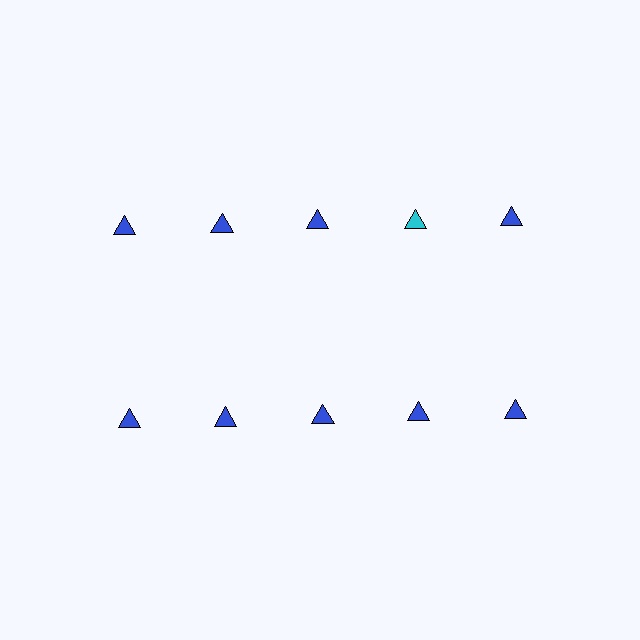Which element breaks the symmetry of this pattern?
The cyan triangle in the top row, second from right column breaks the symmetry. All other shapes are blue triangles.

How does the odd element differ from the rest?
It has a different color: cyan instead of blue.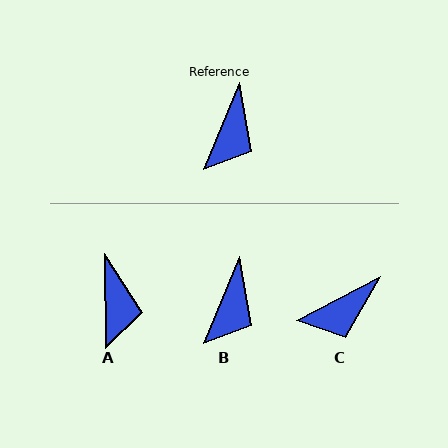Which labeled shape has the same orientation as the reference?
B.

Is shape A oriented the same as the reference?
No, it is off by about 23 degrees.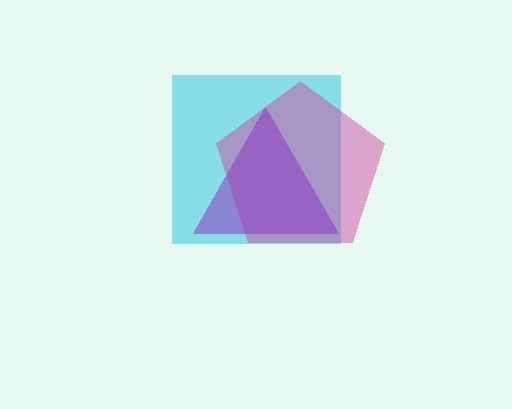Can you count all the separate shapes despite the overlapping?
Yes, there are 3 separate shapes.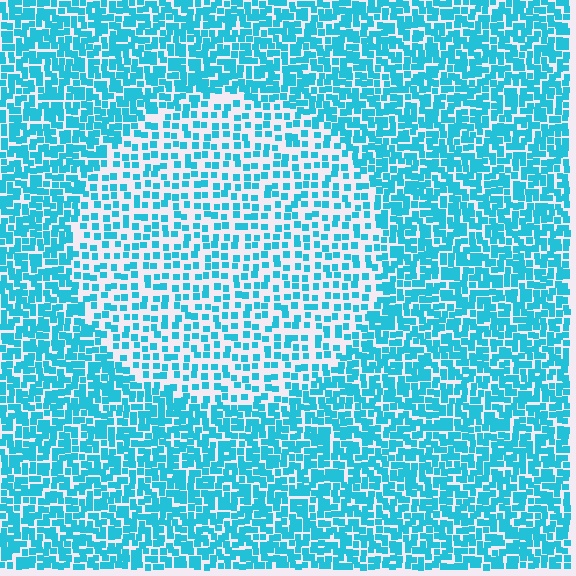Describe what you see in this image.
The image contains small cyan elements arranged at two different densities. A circle-shaped region is visible where the elements are less densely packed than the surrounding area.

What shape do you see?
I see a circle.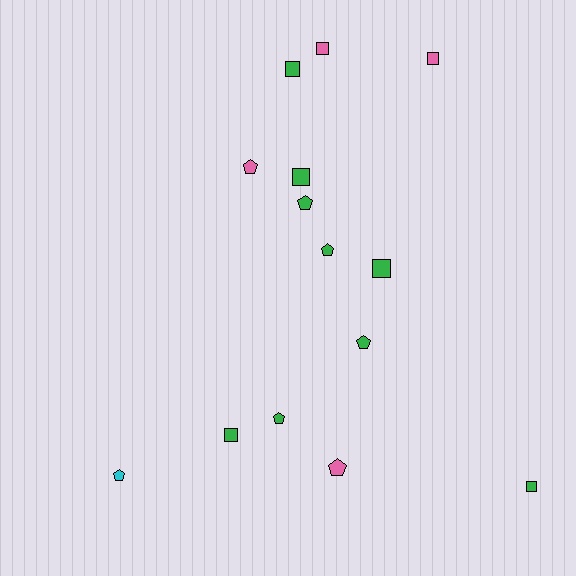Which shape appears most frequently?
Square, with 7 objects.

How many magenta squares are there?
There are no magenta squares.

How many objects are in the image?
There are 14 objects.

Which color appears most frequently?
Green, with 9 objects.